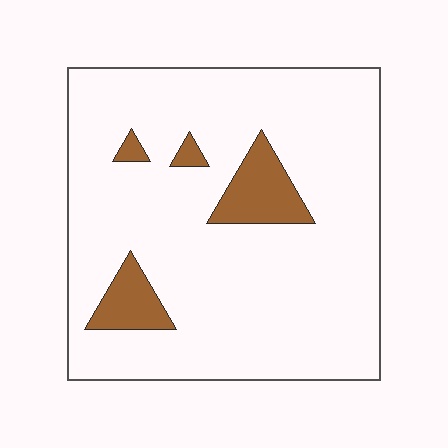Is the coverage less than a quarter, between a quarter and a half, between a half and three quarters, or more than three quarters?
Less than a quarter.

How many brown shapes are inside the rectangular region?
4.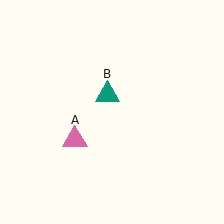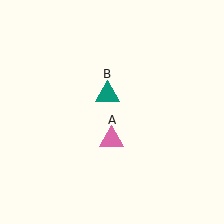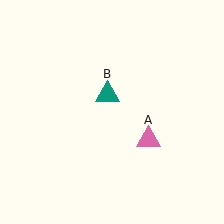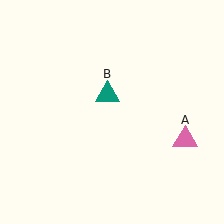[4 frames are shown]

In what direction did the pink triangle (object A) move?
The pink triangle (object A) moved right.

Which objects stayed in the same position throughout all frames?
Teal triangle (object B) remained stationary.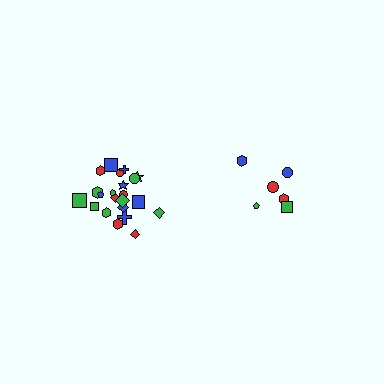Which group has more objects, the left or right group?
The left group.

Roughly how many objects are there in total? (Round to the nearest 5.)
Roughly 30 objects in total.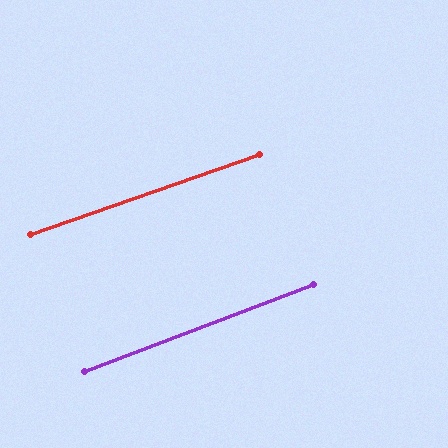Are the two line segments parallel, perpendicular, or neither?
Parallel — their directions differ by only 1.4°.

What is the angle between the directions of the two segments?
Approximately 1 degree.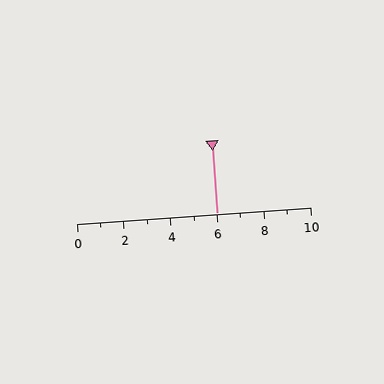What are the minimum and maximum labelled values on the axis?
The axis runs from 0 to 10.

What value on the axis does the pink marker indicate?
The marker indicates approximately 6.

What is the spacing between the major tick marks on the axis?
The major ticks are spaced 2 apart.